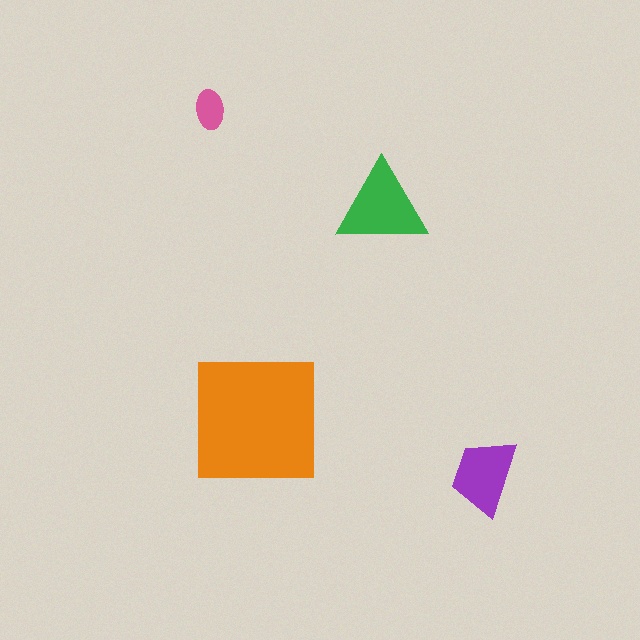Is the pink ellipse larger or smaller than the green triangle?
Smaller.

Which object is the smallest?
The pink ellipse.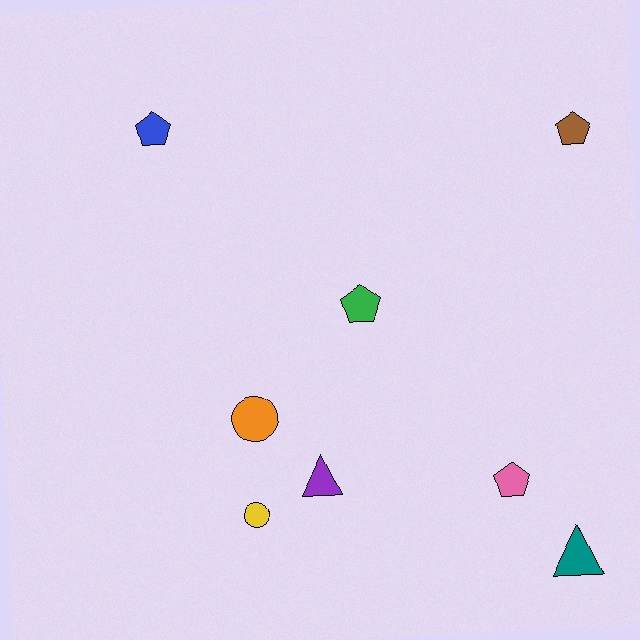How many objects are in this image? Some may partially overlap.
There are 8 objects.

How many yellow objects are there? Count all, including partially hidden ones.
There is 1 yellow object.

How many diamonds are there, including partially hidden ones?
There are no diamonds.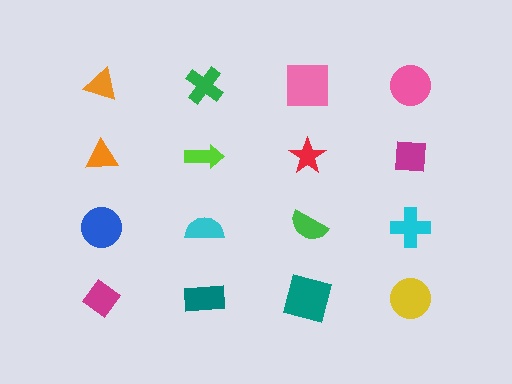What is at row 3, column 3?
A green semicircle.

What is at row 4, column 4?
A yellow circle.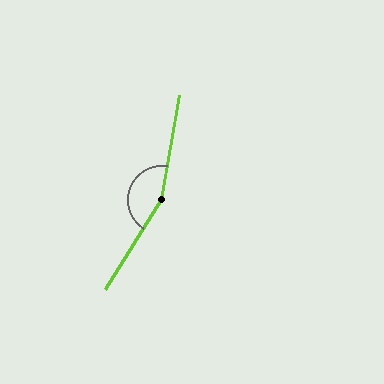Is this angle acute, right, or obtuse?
It is obtuse.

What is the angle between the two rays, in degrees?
Approximately 158 degrees.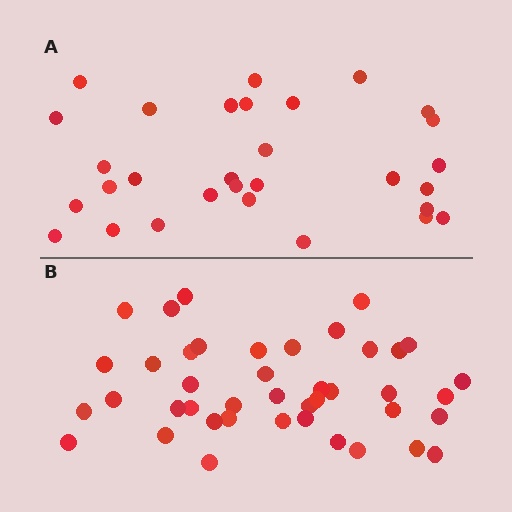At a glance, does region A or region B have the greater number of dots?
Region B (the bottom region) has more dots.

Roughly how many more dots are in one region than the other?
Region B has roughly 12 or so more dots than region A.